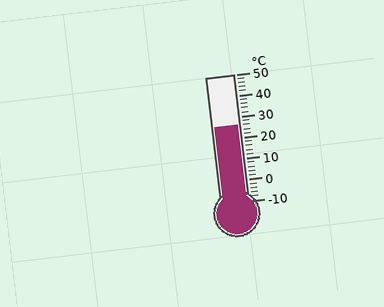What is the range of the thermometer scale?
The thermometer scale ranges from -10°C to 50°C.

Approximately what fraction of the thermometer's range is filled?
The thermometer is filled to approximately 60% of its range.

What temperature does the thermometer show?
The thermometer shows approximately 26°C.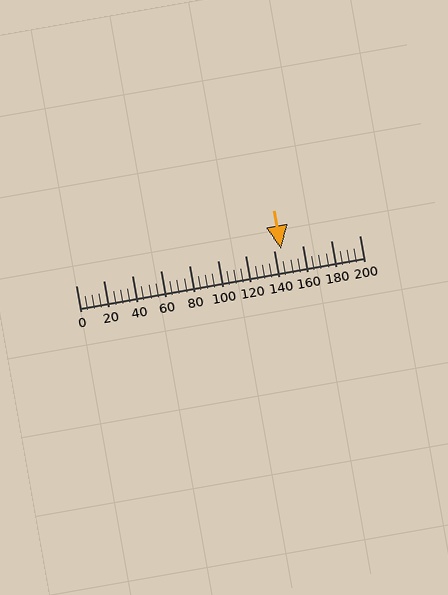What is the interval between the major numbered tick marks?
The major tick marks are spaced 20 units apart.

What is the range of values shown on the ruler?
The ruler shows values from 0 to 200.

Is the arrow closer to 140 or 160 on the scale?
The arrow is closer to 140.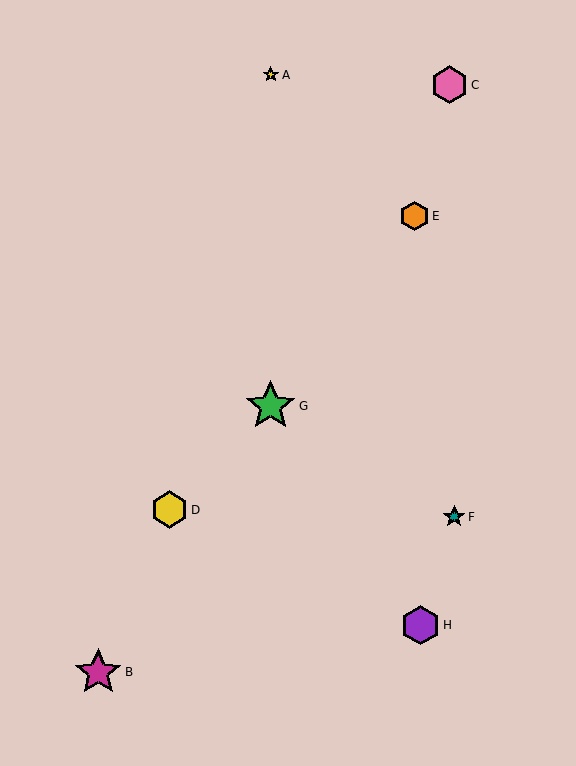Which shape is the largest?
The green star (labeled G) is the largest.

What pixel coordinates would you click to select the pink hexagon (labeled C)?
Click at (449, 85) to select the pink hexagon C.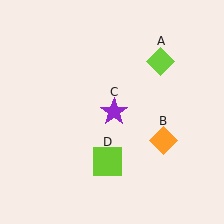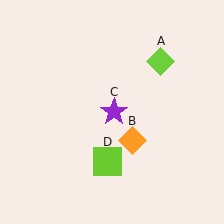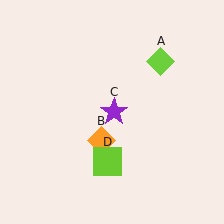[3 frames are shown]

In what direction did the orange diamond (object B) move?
The orange diamond (object B) moved left.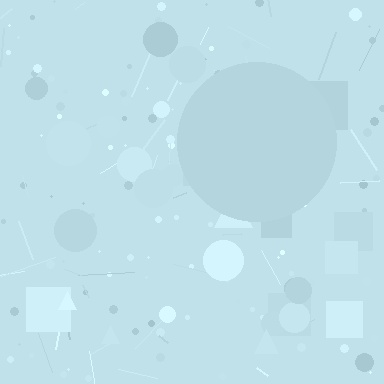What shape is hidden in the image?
A circle is hidden in the image.